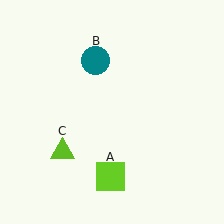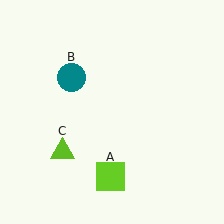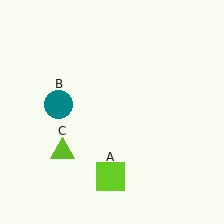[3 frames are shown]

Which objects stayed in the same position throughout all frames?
Lime square (object A) and lime triangle (object C) remained stationary.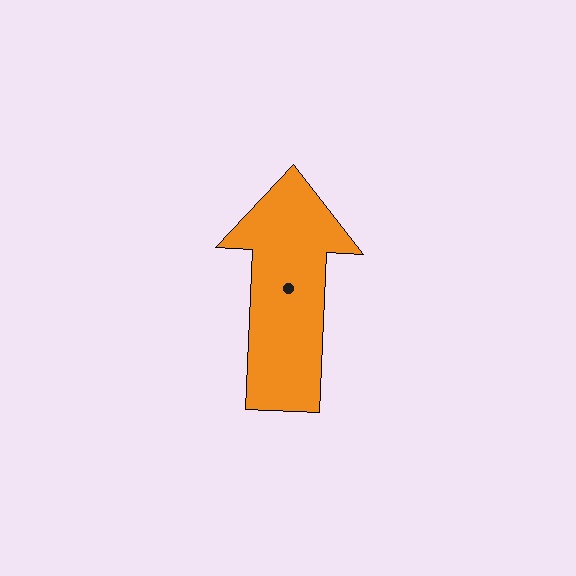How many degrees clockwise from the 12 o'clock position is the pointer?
Approximately 3 degrees.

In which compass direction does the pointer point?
North.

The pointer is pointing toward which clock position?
Roughly 12 o'clock.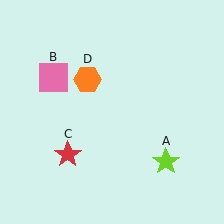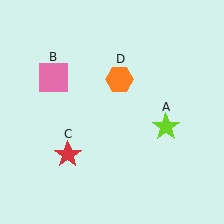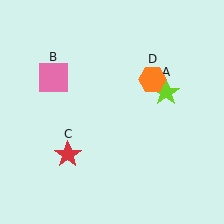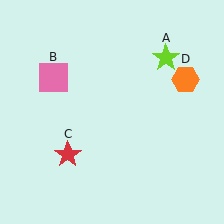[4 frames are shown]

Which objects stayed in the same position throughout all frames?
Pink square (object B) and red star (object C) remained stationary.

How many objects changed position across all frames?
2 objects changed position: lime star (object A), orange hexagon (object D).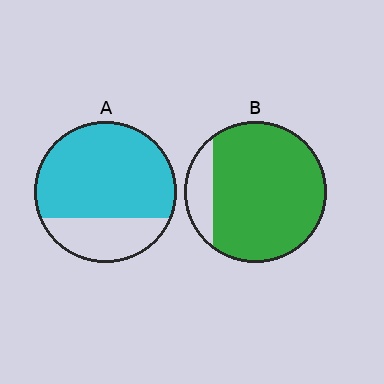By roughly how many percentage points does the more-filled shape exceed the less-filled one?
By roughly 15 percentage points (B over A).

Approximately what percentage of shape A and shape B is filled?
A is approximately 75% and B is approximately 85%.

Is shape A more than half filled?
Yes.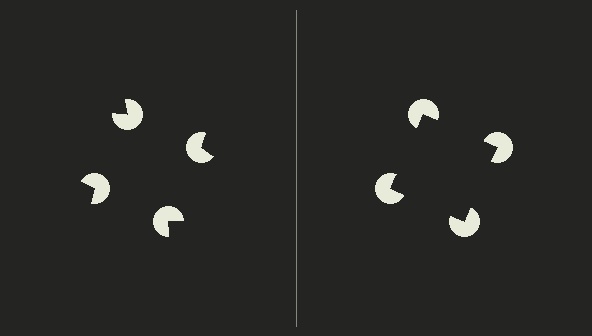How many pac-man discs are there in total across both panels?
8 — 4 on each side.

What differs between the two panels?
The pac-man discs are positioned identically on both sides; only the wedge orientations differ. On the right they align to a square; on the left they are misaligned.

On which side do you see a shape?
An illusory square appears on the right side. On the left side the wedge cuts are rotated, so no coherent shape forms.